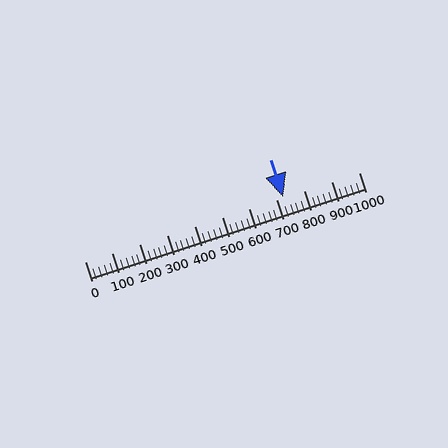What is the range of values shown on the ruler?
The ruler shows values from 0 to 1000.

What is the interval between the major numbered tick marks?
The major tick marks are spaced 100 units apart.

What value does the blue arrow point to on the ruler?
The blue arrow points to approximately 722.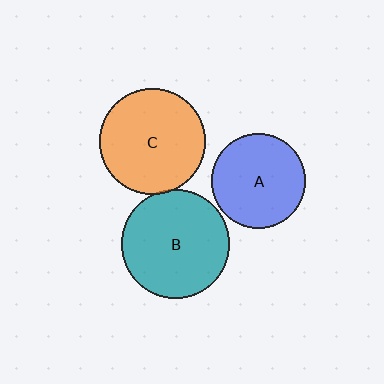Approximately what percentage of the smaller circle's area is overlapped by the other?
Approximately 5%.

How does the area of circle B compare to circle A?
Approximately 1.3 times.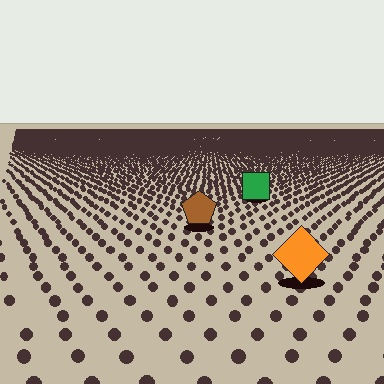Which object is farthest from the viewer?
The green square is farthest from the viewer. It appears smaller and the ground texture around it is denser.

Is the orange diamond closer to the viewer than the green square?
Yes. The orange diamond is closer — you can tell from the texture gradient: the ground texture is coarser near it.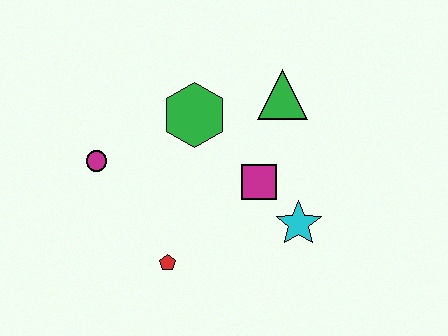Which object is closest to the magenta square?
The cyan star is closest to the magenta square.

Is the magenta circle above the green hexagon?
No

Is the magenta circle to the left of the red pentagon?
Yes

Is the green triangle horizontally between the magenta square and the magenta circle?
No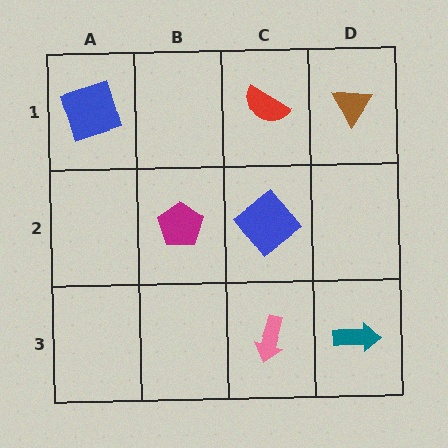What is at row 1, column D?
A brown triangle.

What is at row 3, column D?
A teal arrow.